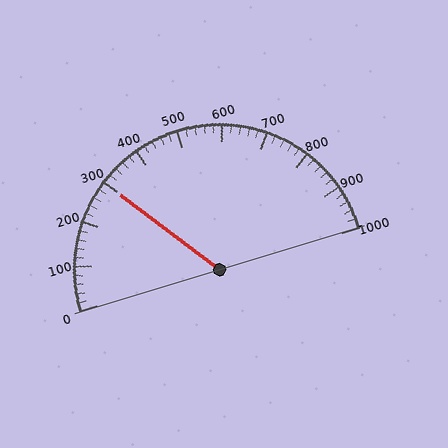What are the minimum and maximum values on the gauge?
The gauge ranges from 0 to 1000.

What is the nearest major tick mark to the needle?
The nearest major tick mark is 300.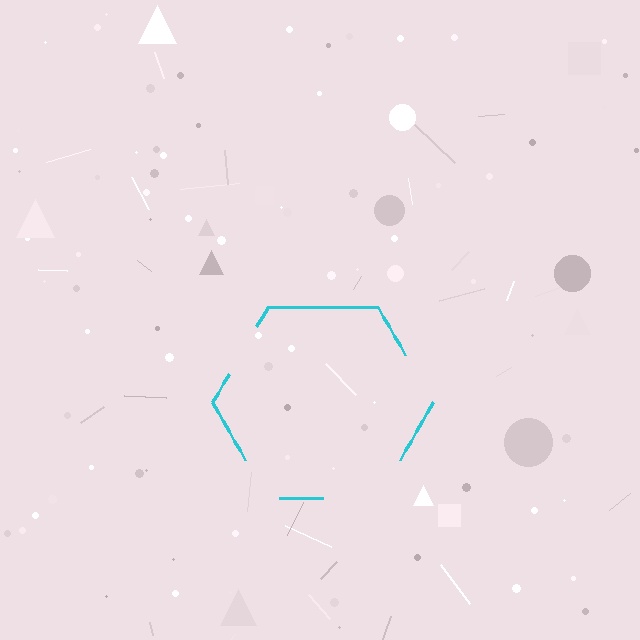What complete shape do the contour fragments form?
The contour fragments form a hexagon.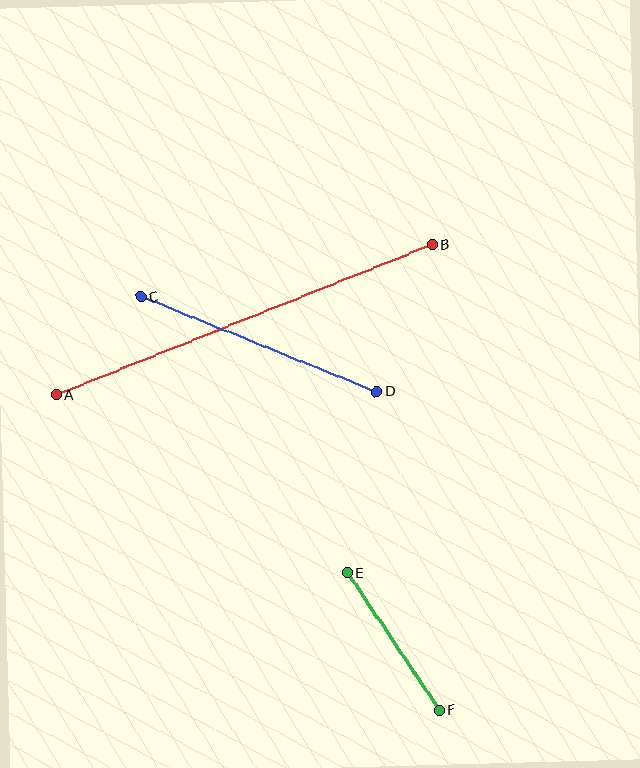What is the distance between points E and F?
The distance is approximately 165 pixels.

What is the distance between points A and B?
The distance is approximately 405 pixels.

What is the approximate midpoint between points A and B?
The midpoint is at approximately (245, 320) pixels.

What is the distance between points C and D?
The distance is approximately 254 pixels.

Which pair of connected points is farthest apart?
Points A and B are farthest apart.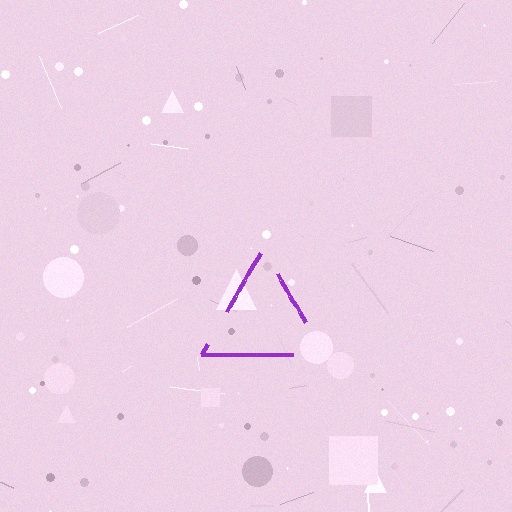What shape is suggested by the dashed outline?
The dashed outline suggests a triangle.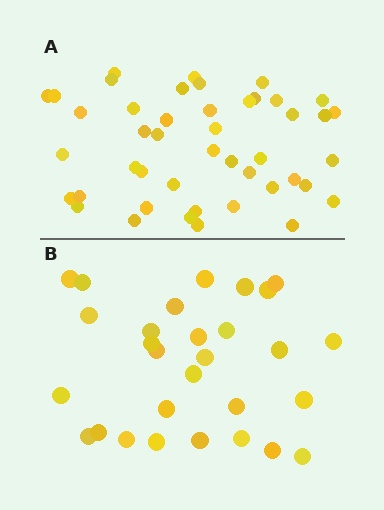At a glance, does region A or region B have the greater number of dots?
Region A (the top region) has more dots.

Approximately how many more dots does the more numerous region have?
Region A has approximately 15 more dots than region B.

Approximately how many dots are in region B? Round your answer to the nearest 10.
About 30 dots. (The exact count is 29, which rounds to 30.)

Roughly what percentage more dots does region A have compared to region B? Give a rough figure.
About 55% more.